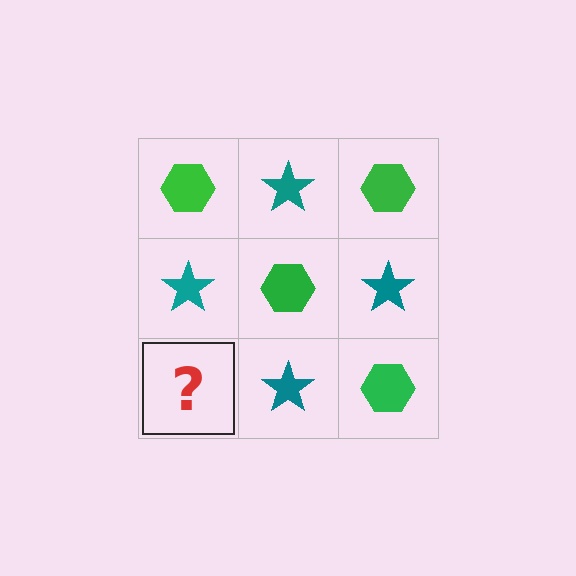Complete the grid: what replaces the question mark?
The question mark should be replaced with a green hexagon.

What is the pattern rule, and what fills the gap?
The rule is that it alternates green hexagon and teal star in a checkerboard pattern. The gap should be filled with a green hexagon.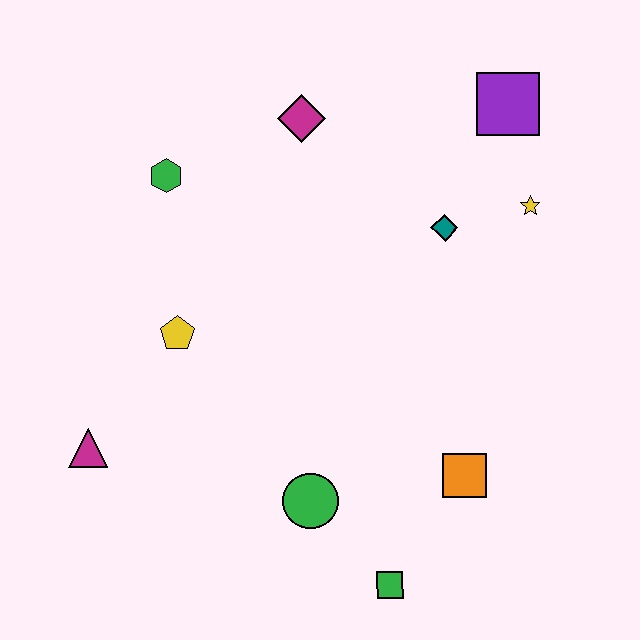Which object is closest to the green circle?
The green square is closest to the green circle.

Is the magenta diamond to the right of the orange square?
No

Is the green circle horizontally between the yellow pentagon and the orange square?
Yes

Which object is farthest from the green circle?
The purple square is farthest from the green circle.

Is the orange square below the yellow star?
Yes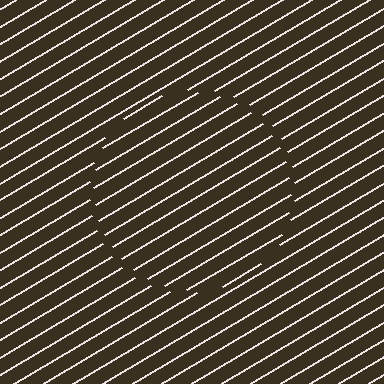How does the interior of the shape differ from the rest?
The interior of the shape contains the same grating, shifted by half a period — the contour is defined by the phase discontinuity where line-ends from the inner and outer gratings abut.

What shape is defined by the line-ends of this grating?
An illusory circle. The interior of the shape contains the same grating, shifted by half a period — the contour is defined by the phase discontinuity where line-ends from the inner and outer gratings abut.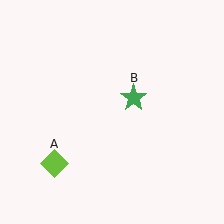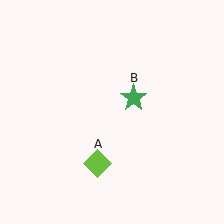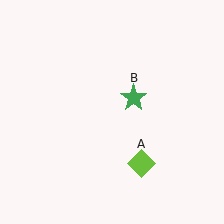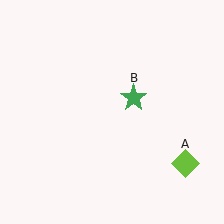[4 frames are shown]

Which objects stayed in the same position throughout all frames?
Green star (object B) remained stationary.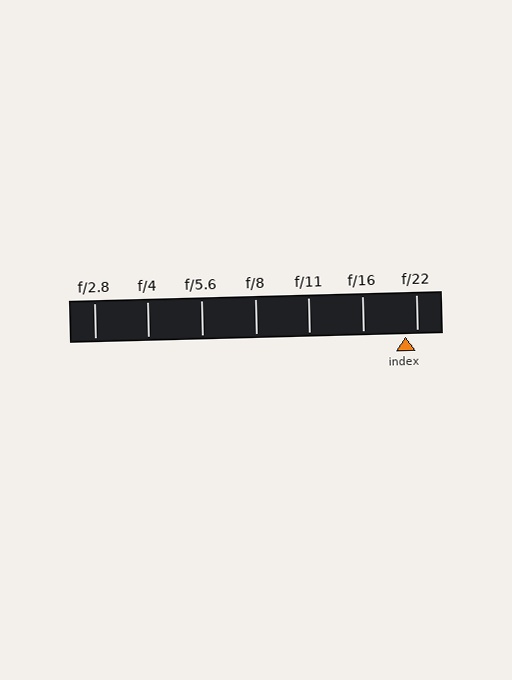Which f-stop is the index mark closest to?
The index mark is closest to f/22.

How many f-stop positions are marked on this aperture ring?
There are 7 f-stop positions marked.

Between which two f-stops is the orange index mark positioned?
The index mark is between f/16 and f/22.